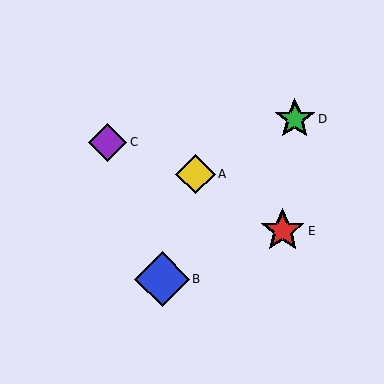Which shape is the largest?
The blue diamond (labeled B) is the largest.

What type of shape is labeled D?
Shape D is a green star.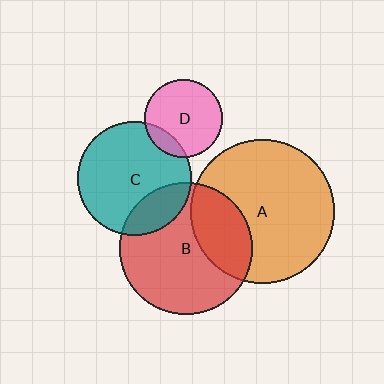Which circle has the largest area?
Circle A (orange).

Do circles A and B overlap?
Yes.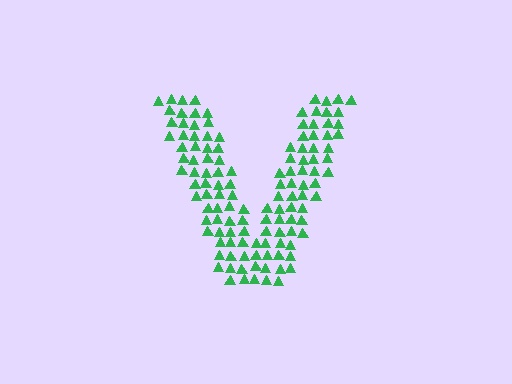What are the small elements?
The small elements are triangles.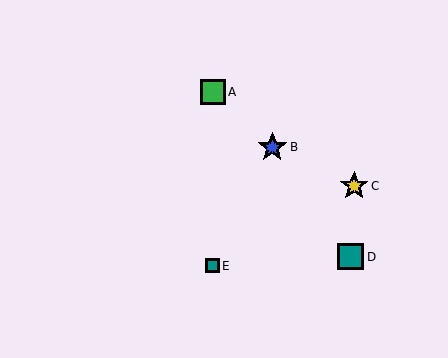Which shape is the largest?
The blue star (labeled B) is the largest.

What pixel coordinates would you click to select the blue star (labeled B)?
Click at (272, 147) to select the blue star B.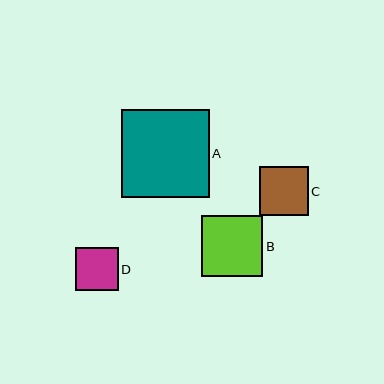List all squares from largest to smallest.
From largest to smallest: A, B, C, D.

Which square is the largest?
Square A is the largest with a size of approximately 88 pixels.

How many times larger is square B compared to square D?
Square B is approximately 1.4 times the size of square D.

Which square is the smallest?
Square D is the smallest with a size of approximately 43 pixels.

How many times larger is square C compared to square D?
Square C is approximately 1.1 times the size of square D.